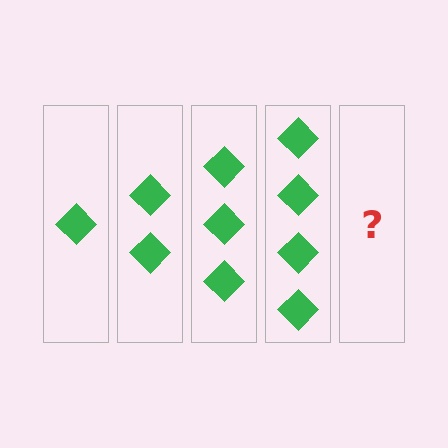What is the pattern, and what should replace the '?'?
The pattern is that each step adds one more diamond. The '?' should be 5 diamonds.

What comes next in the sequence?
The next element should be 5 diamonds.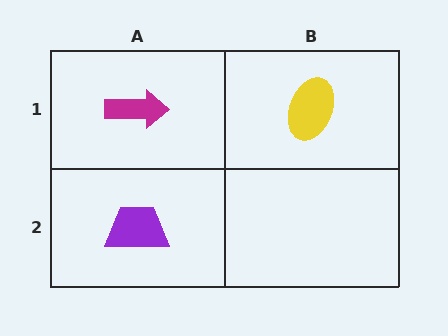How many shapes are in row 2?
1 shape.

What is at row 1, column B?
A yellow ellipse.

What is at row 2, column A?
A purple trapezoid.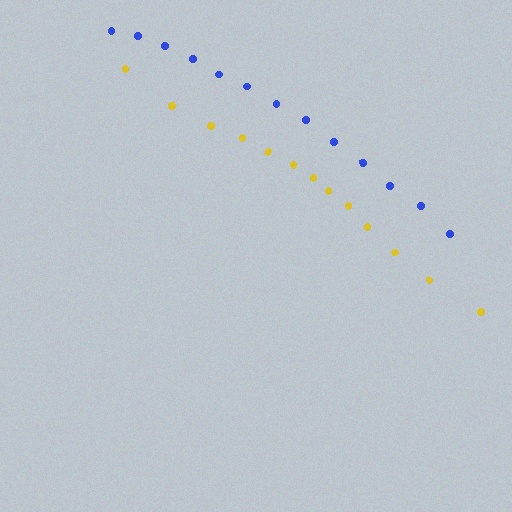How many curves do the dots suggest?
There are 2 distinct paths.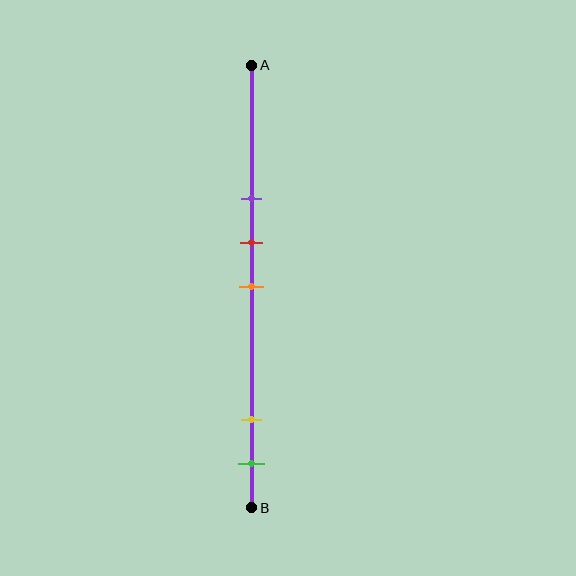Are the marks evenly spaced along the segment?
No, the marks are not evenly spaced.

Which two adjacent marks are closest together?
The red and orange marks are the closest adjacent pair.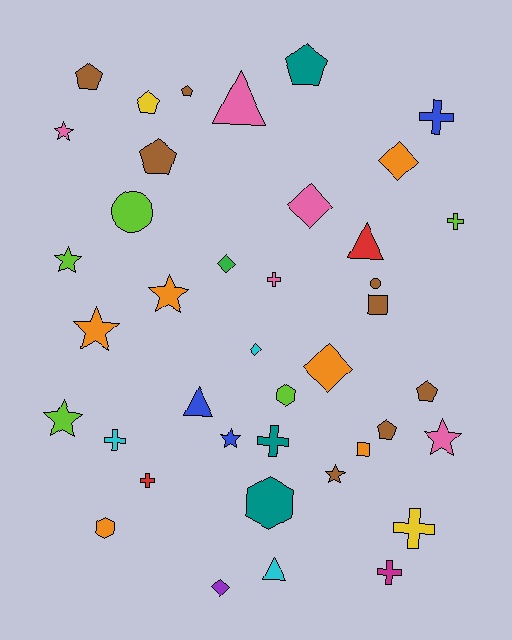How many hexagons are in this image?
There are 3 hexagons.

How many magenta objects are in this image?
There is 1 magenta object.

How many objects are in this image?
There are 40 objects.